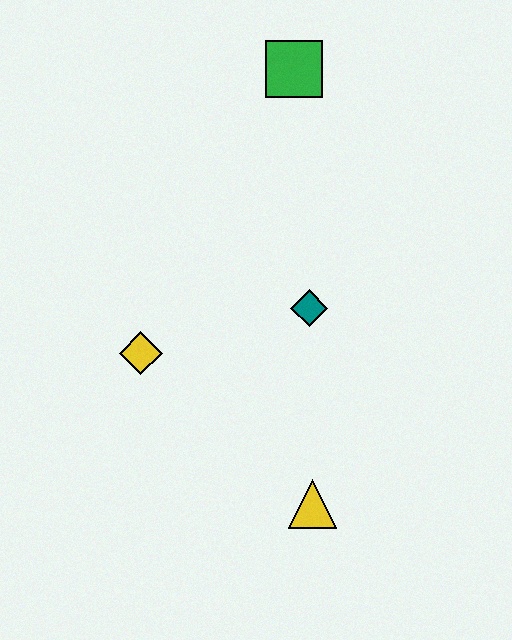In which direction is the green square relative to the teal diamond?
The green square is above the teal diamond.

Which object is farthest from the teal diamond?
The green square is farthest from the teal diamond.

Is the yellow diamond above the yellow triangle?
Yes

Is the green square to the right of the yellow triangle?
No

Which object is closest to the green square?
The teal diamond is closest to the green square.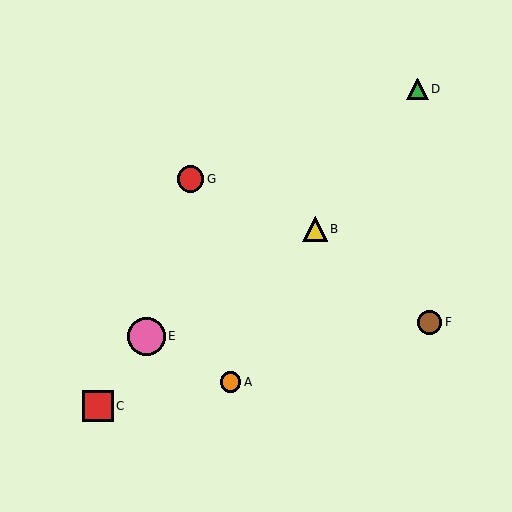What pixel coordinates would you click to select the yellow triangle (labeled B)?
Click at (315, 229) to select the yellow triangle B.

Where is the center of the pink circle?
The center of the pink circle is at (146, 336).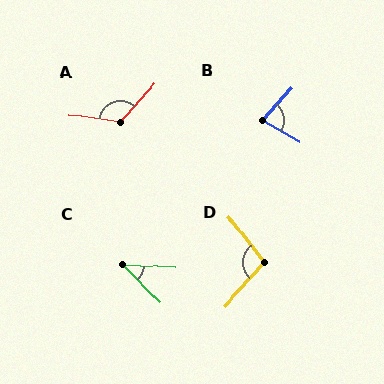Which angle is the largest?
A, at approximately 123 degrees.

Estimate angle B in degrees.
Approximately 78 degrees.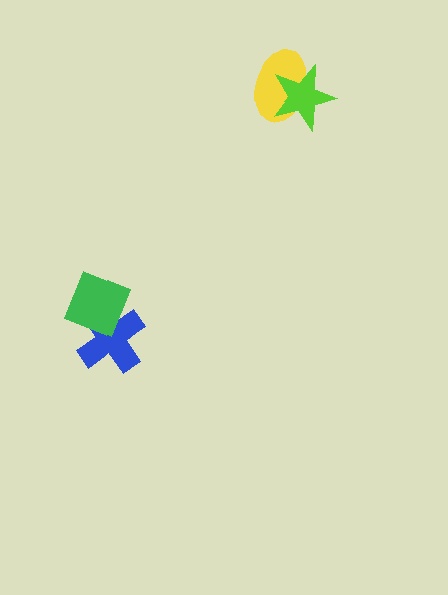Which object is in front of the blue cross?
The green diamond is in front of the blue cross.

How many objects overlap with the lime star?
1 object overlaps with the lime star.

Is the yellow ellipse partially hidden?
Yes, it is partially covered by another shape.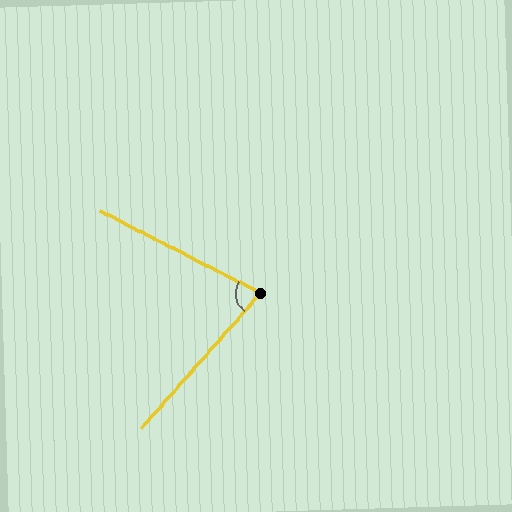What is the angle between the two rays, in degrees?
Approximately 76 degrees.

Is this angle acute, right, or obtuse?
It is acute.